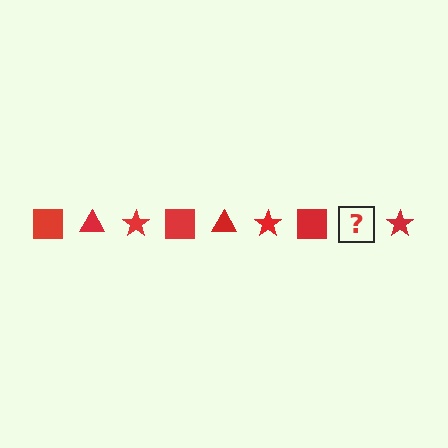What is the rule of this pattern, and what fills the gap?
The rule is that the pattern cycles through square, triangle, star shapes in red. The gap should be filled with a red triangle.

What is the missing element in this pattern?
The missing element is a red triangle.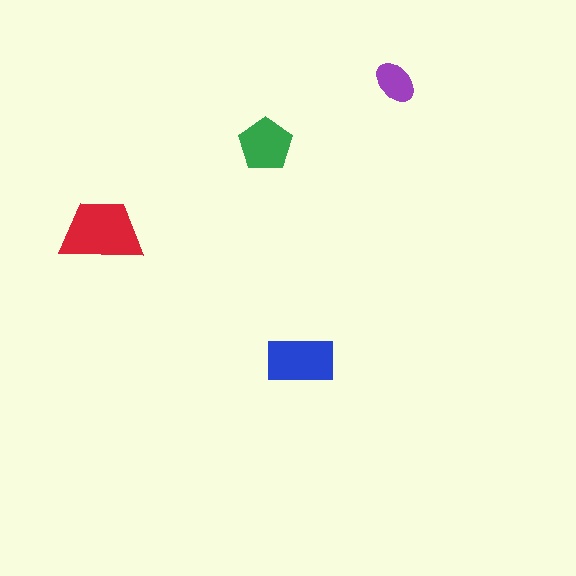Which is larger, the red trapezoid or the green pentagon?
The red trapezoid.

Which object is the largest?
The red trapezoid.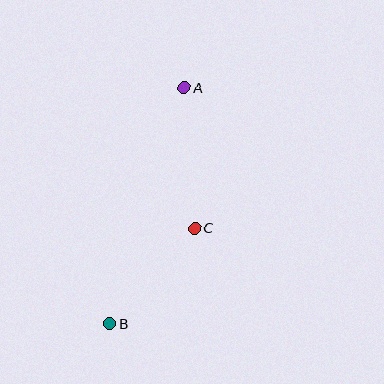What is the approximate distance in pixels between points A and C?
The distance between A and C is approximately 141 pixels.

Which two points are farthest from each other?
Points A and B are farthest from each other.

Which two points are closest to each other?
Points B and C are closest to each other.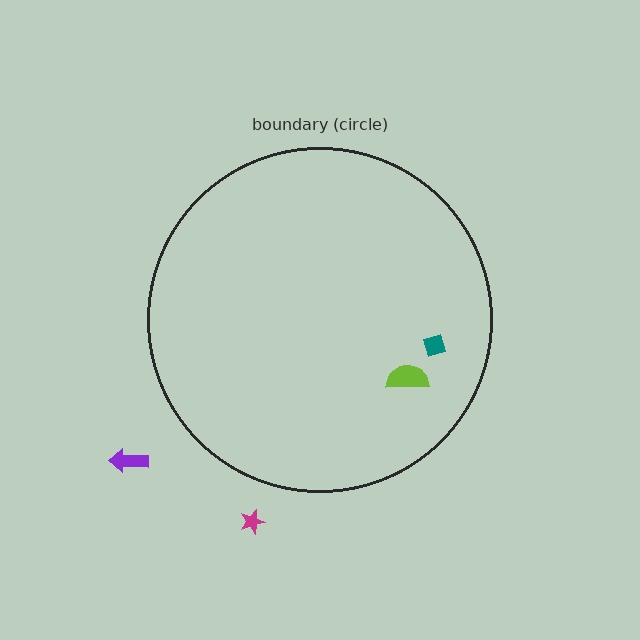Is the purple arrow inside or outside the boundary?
Outside.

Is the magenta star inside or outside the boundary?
Outside.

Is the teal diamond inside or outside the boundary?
Inside.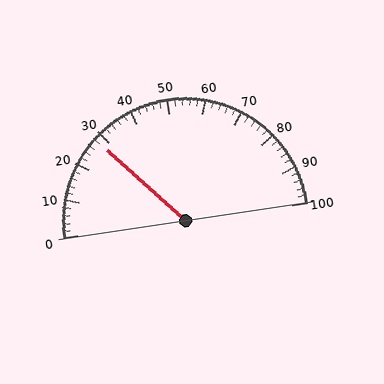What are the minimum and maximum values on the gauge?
The gauge ranges from 0 to 100.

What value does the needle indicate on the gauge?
The needle indicates approximately 28.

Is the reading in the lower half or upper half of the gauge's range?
The reading is in the lower half of the range (0 to 100).